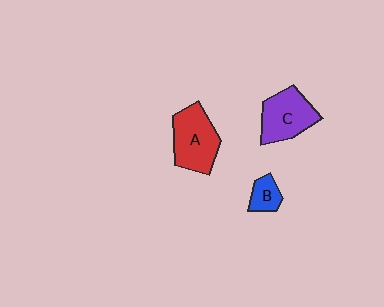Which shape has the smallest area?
Shape B (blue).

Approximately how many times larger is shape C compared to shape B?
Approximately 2.4 times.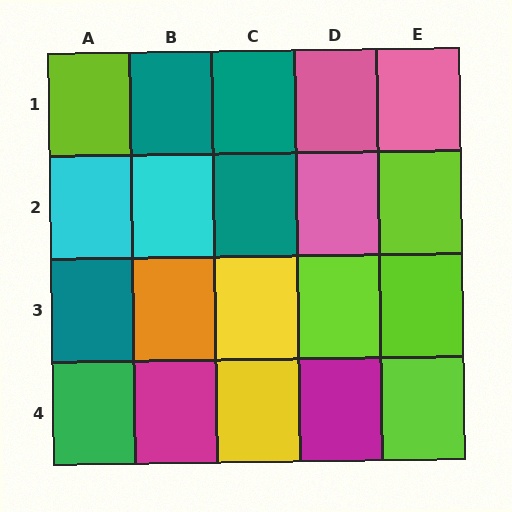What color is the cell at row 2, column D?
Pink.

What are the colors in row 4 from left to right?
Green, magenta, yellow, magenta, lime.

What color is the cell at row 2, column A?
Cyan.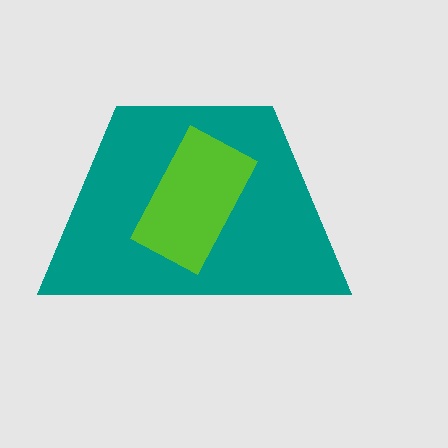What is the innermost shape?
The lime rectangle.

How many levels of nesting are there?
2.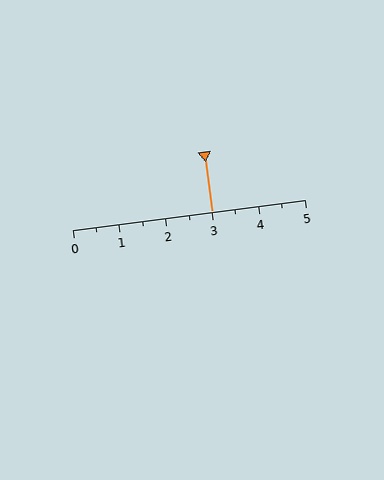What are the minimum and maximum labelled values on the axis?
The axis runs from 0 to 5.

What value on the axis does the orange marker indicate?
The marker indicates approximately 3.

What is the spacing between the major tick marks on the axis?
The major ticks are spaced 1 apart.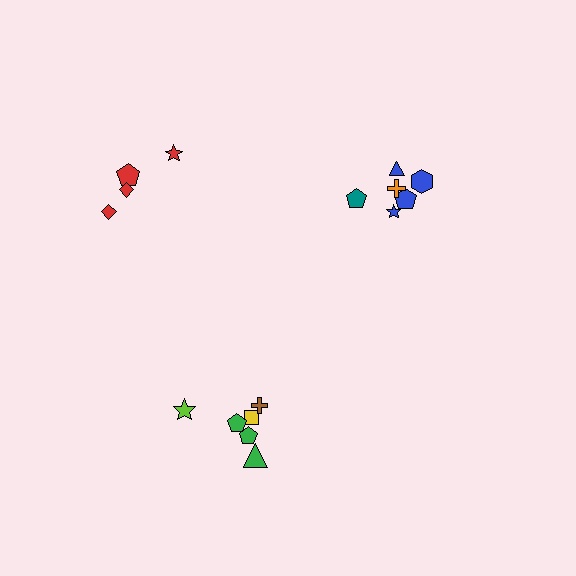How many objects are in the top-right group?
There are 6 objects.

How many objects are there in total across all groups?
There are 16 objects.